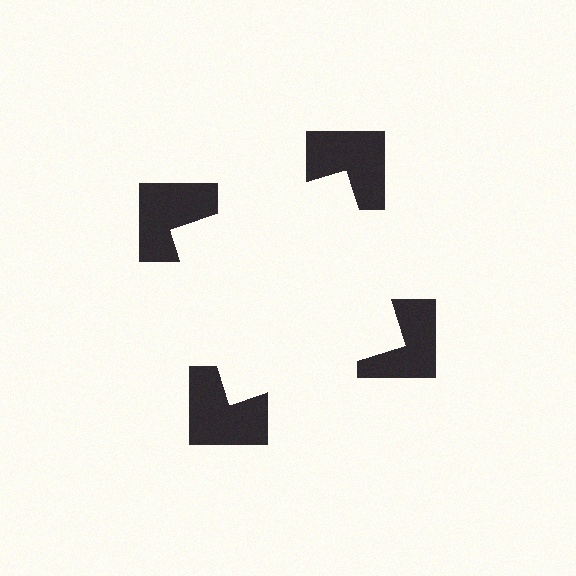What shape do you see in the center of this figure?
An illusory square — its edges are inferred from the aligned wedge cuts in the notched squares, not physically drawn.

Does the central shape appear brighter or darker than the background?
It typically appears slightly brighter than the background, even though no actual brightness change is drawn.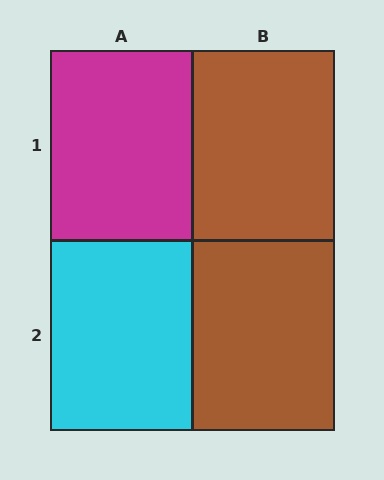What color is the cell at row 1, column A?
Magenta.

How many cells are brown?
2 cells are brown.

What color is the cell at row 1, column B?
Brown.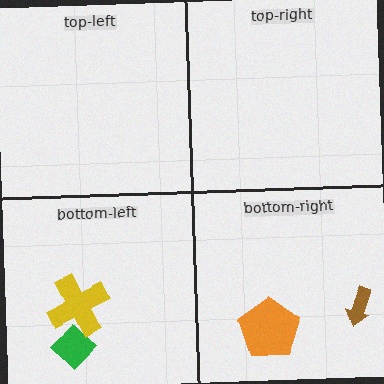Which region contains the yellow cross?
The bottom-left region.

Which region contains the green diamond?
The bottom-left region.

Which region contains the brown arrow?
The bottom-right region.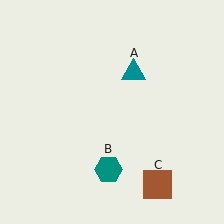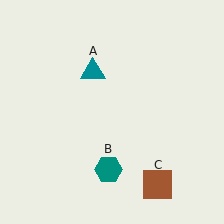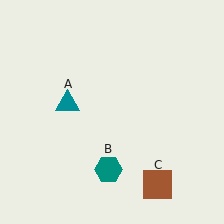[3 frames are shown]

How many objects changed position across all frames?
1 object changed position: teal triangle (object A).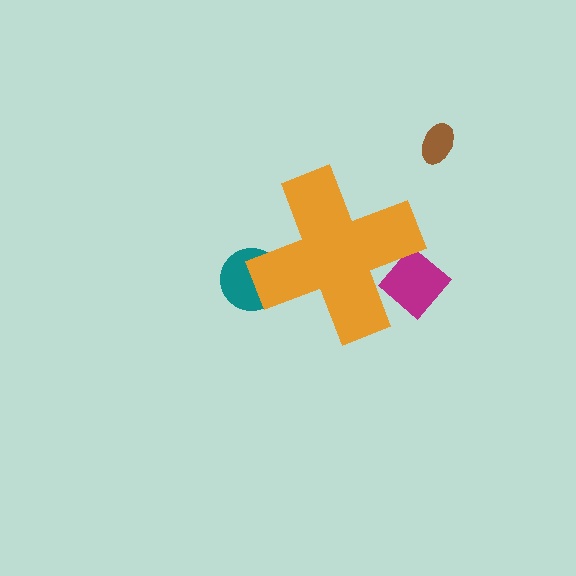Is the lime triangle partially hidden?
Yes, the lime triangle is partially hidden behind the orange cross.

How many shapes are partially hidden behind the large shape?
3 shapes are partially hidden.